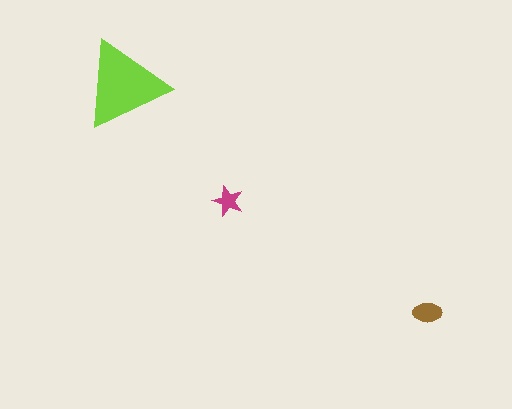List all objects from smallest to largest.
The magenta star, the brown ellipse, the lime triangle.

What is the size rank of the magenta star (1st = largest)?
3rd.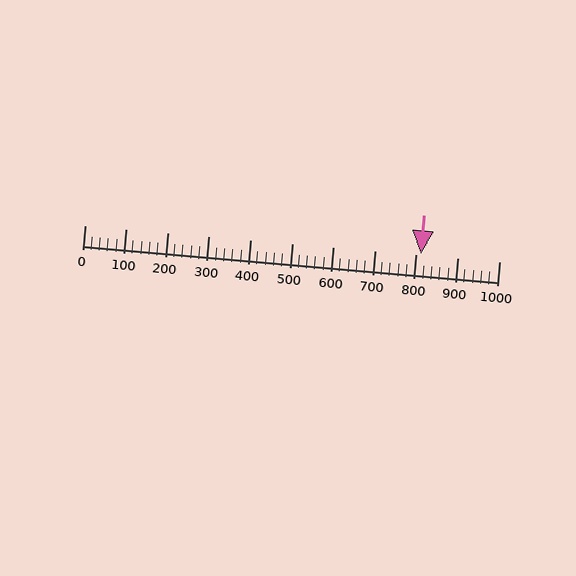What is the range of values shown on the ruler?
The ruler shows values from 0 to 1000.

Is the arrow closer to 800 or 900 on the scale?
The arrow is closer to 800.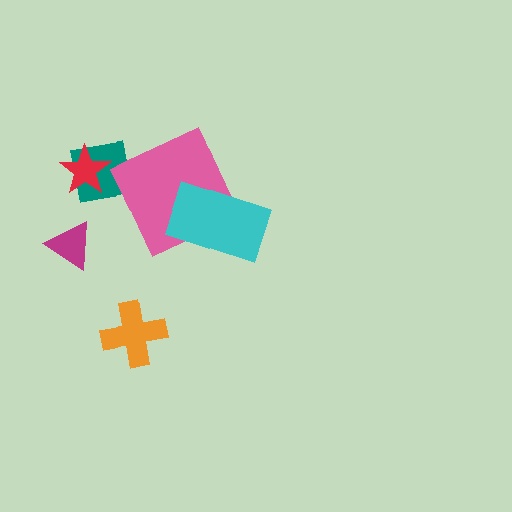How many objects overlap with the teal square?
2 objects overlap with the teal square.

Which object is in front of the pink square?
The cyan rectangle is in front of the pink square.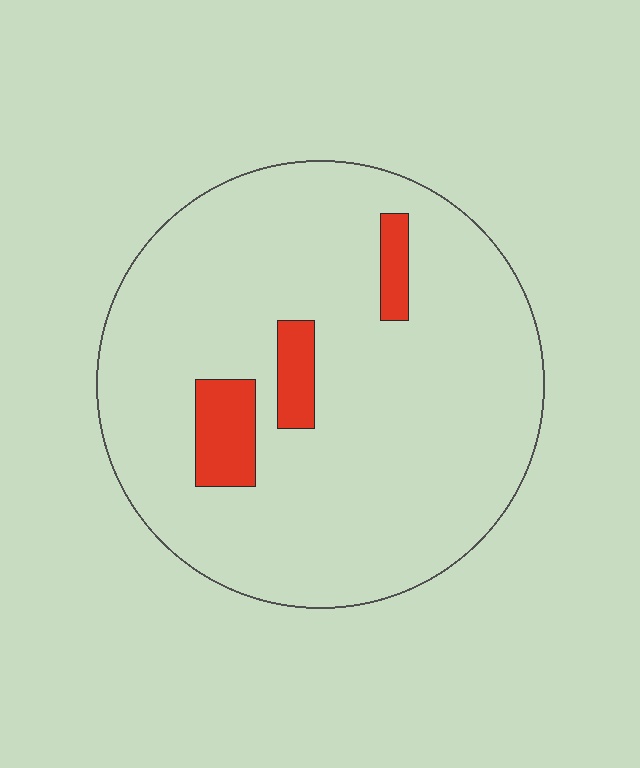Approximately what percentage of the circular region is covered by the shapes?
Approximately 10%.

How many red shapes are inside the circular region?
3.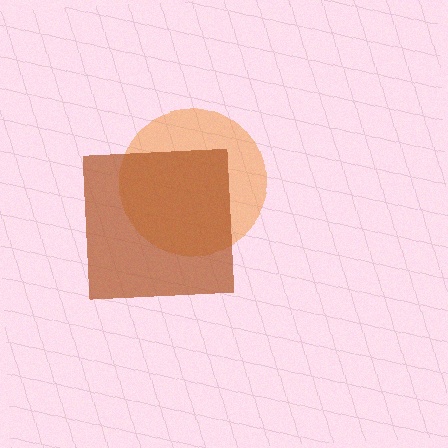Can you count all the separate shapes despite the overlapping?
Yes, there are 2 separate shapes.